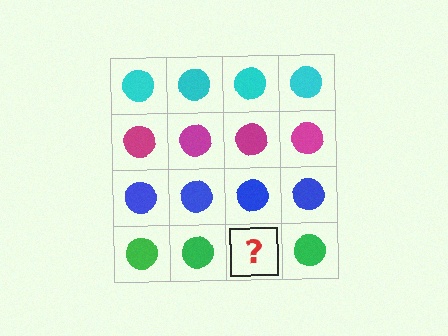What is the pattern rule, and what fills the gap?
The rule is that each row has a consistent color. The gap should be filled with a green circle.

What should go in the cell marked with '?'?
The missing cell should contain a green circle.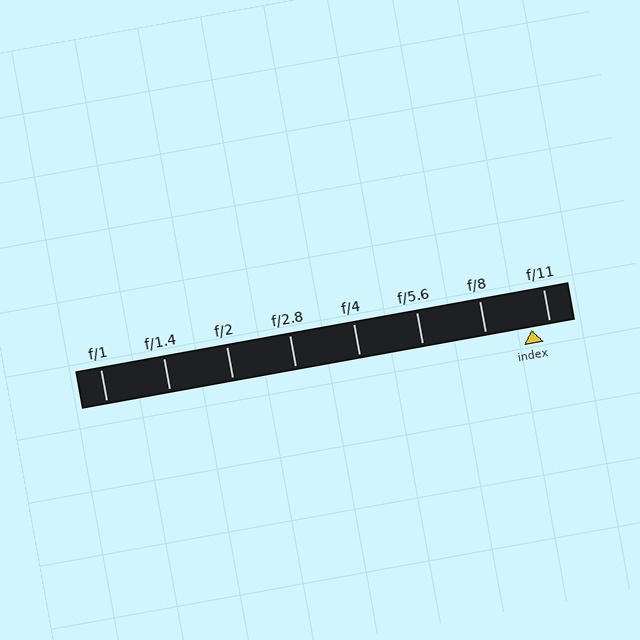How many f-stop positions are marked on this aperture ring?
There are 8 f-stop positions marked.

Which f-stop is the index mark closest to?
The index mark is closest to f/11.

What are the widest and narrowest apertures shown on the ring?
The widest aperture shown is f/1 and the narrowest is f/11.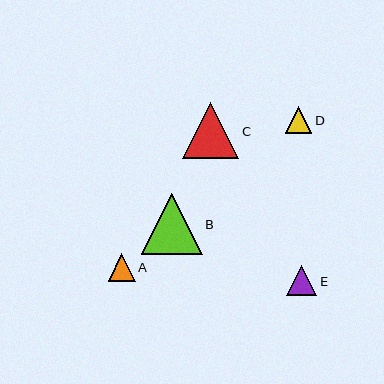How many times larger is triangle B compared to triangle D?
Triangle B is approximately 2.3 times the size of triangle D.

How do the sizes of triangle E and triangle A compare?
Triangle E and triangle A are approximately the same size.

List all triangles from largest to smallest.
From largest to smallest: B, C, E, A, D.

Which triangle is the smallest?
Triangle D is the smallest with a size of approximately 27 pixels.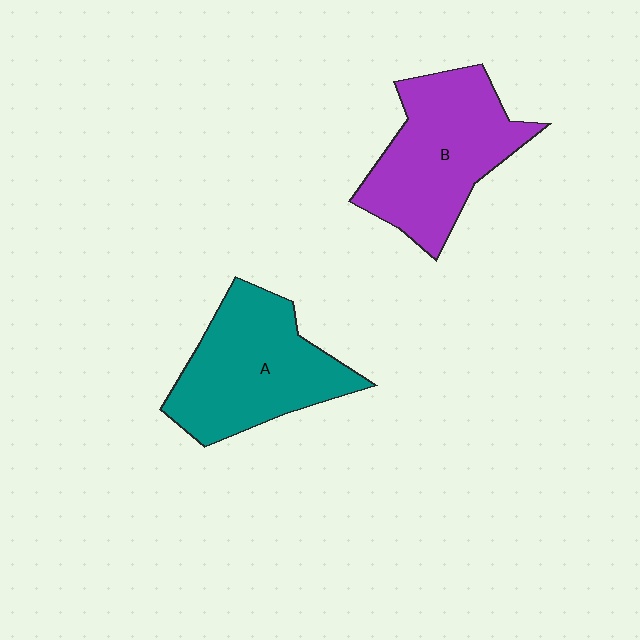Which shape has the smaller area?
Shape A (teal).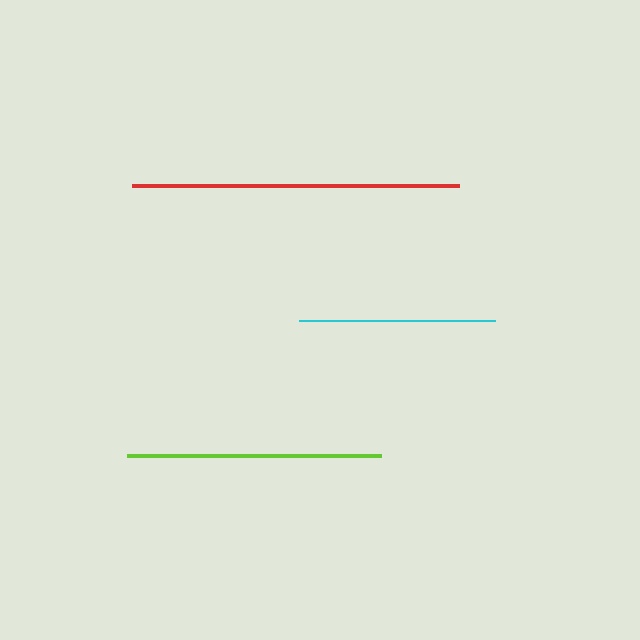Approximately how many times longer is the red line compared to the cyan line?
The red line is approximately 1.7 times the length of the cyan line.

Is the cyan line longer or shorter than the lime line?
The lime line is longer than the cyan line.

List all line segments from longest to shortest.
From longest to shortest: red, lime, cyan.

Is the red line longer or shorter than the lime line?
The red line is longer than the lime line.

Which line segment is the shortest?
The cyan line is the shortest at approximately 197 pixels.